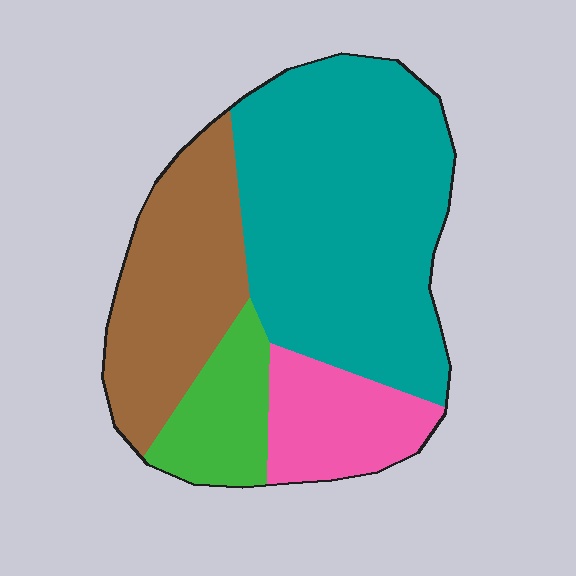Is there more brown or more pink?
Brown.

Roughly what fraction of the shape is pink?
Pink covers roughly 15% of the shape.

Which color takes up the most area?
Teal, at roughly 50%.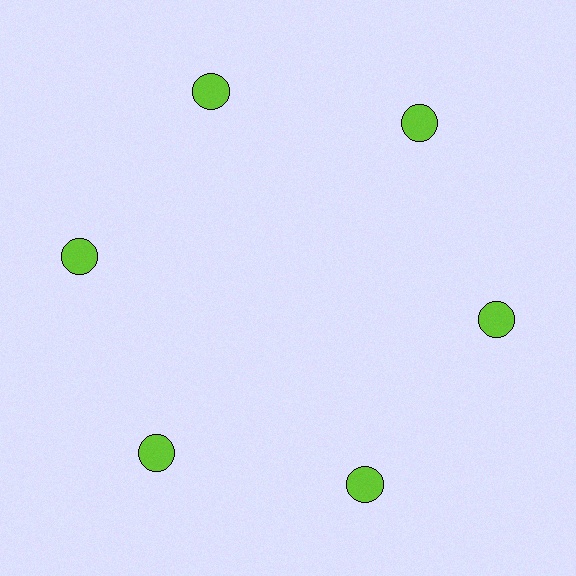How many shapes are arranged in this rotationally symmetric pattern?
There are 6 shapes, arranged in 6 groups of 1.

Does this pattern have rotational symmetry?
Yes, this pattern has 6-fold rotational symmetry. It looks the same after rotating 60 degrees around the center.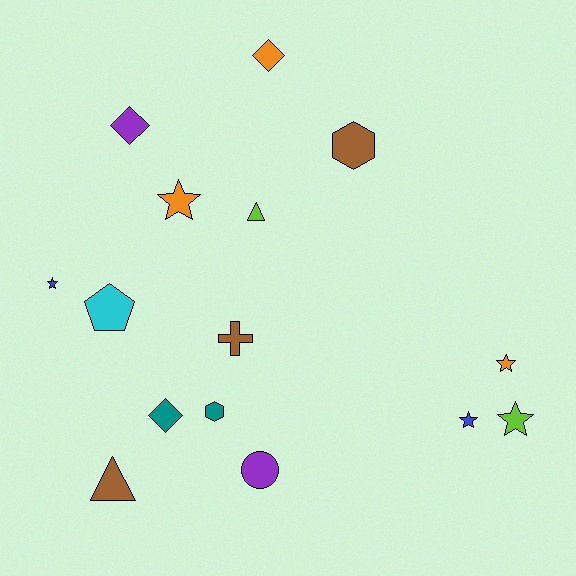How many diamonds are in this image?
There are 3 diamonds.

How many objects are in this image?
There are 15 objects.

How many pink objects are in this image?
There are no pink objects.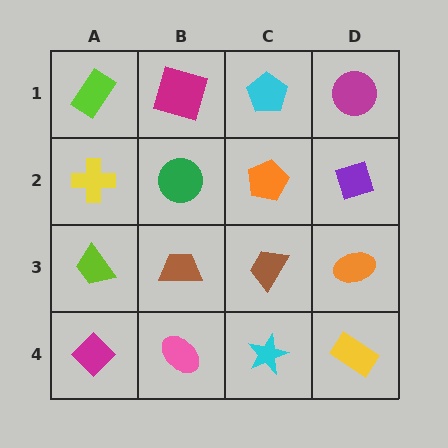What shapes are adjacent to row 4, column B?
A brown trapezoid (row 3, column B), a magenta diamond (row 4, column A), a cyan star (row 4, column C).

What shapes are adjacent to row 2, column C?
A cyan pentagon (row 1, column C), a brown trapezoid (row 3, column C), a green circle (row 2, column B), a purple diamond (row 2, column D).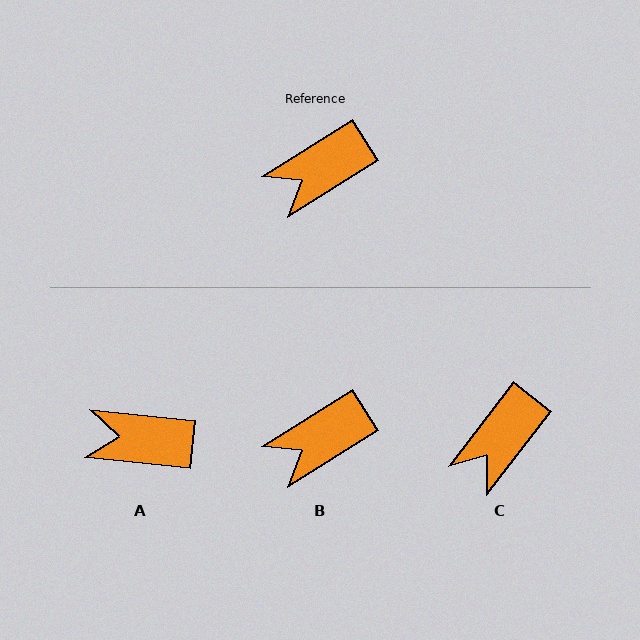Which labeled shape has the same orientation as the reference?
B.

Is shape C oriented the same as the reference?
No, it is off by about 20 degrees.